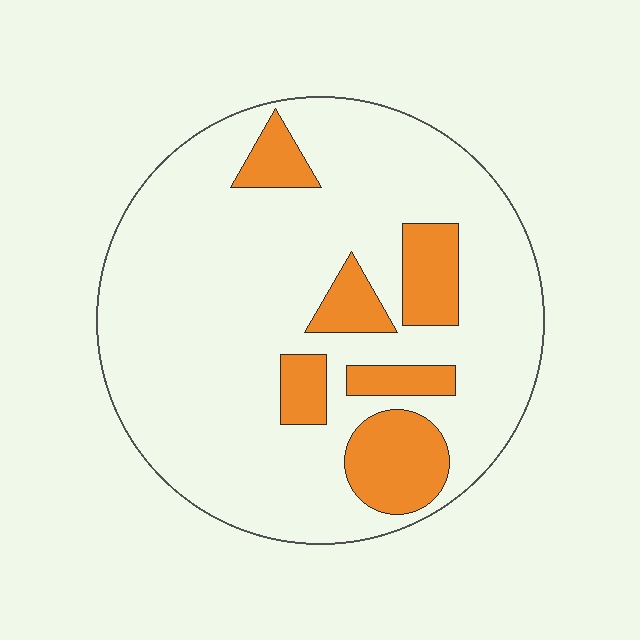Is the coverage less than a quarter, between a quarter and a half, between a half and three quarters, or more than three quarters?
Less than a quarter.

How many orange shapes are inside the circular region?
6.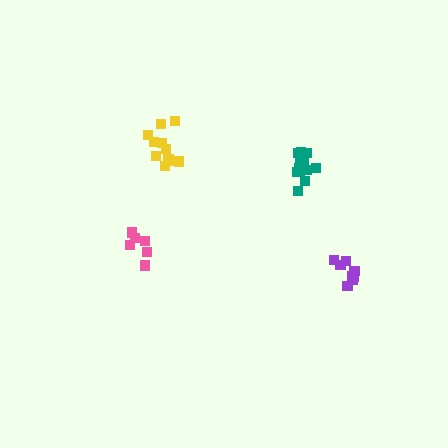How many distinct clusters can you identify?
There are 4 distinct clusters.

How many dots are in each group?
Group 1: 6 dots, Group 2: 11 dots, Group 3: 12 dots, Group 4: 8 dots (37 total).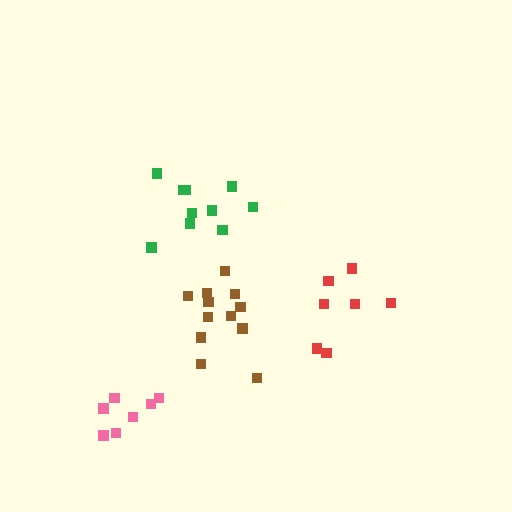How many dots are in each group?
Group 1: 7 dots, Group 2: 10 dots, Group 3: 12 dots, Group 4: 7 dots (36 total).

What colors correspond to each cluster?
The clusters are colored: red, green, brown, pink.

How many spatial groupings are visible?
There are 4 spatial groupings.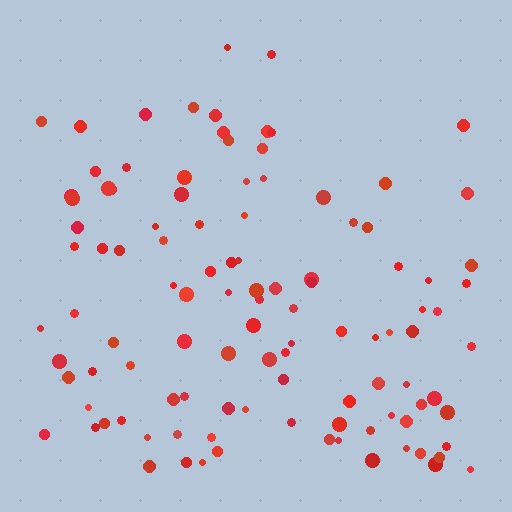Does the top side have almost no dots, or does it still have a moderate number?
Still a moderate number, just noticeably fewer than the bottom.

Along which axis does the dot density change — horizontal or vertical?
Vertical.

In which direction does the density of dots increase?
From top to bottom, with the bottom side densest.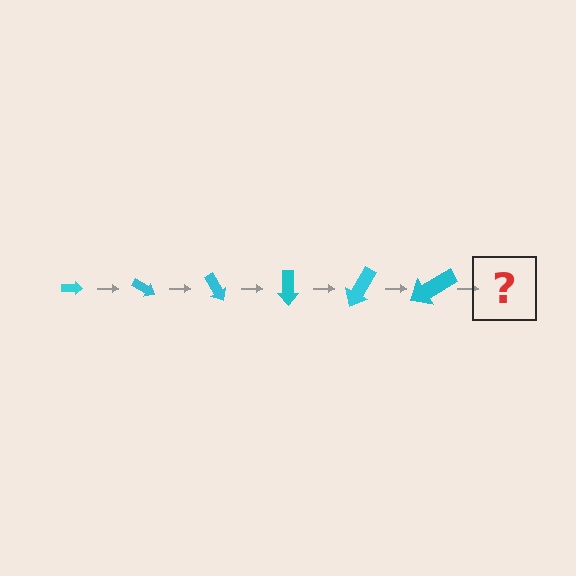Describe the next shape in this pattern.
It should be an arrow, larger than the previous one and rotated 180 degrees from the start.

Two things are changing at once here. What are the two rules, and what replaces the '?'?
The two rules are that the arrow grows larger each step and it rotates 30 degrees each step. The '?' should be an arrow, larger than the previous one and rotated 180 degrees from the start.